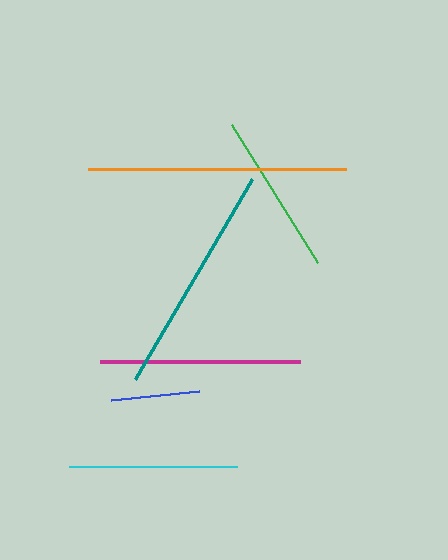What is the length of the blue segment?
The blue segment is approximately 89 pixels long.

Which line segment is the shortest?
The blue line is the shortest at approximately 89 pixels.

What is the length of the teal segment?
The teal segment is approximately 232 pixels long.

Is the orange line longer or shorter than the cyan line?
The orange line is longer than the cyan line.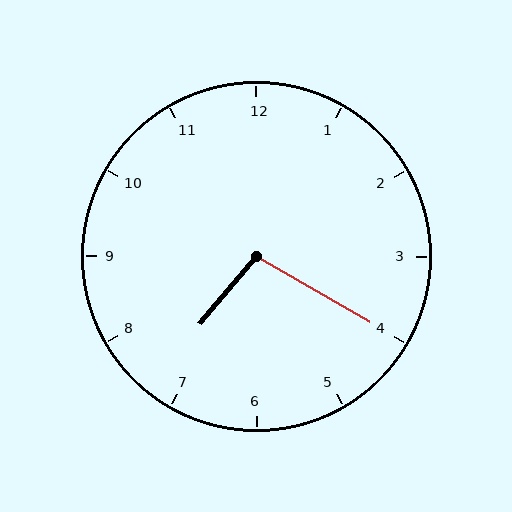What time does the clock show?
7:20.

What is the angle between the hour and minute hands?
Approximately 100 degrees.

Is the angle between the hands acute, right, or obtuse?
It is obtuse.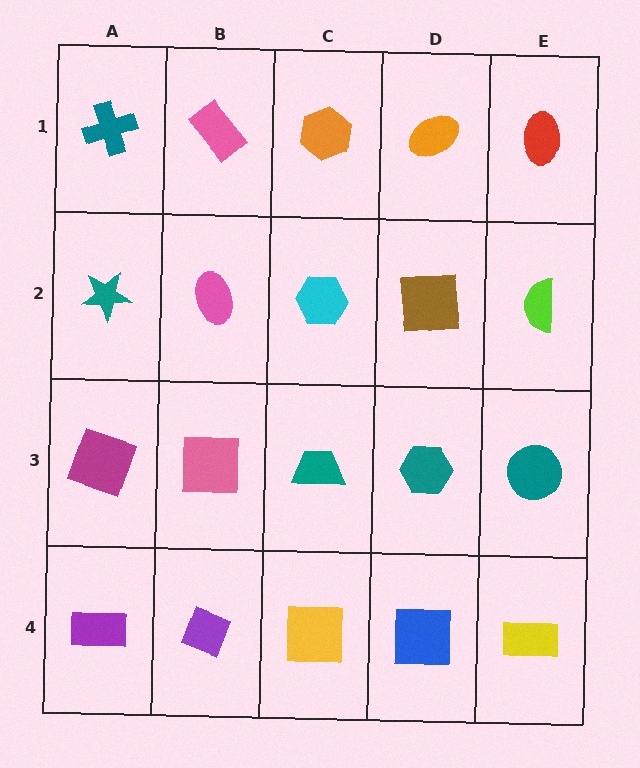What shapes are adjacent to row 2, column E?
A red ellipse (row 1, column E), a teal circle (row 3, column E), a brown square (row 2, column D).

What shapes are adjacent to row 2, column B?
A pink rectangle (row 1, column B), a pink square (row 3, column B), a teal star (row 2, column A), a cyan hexagon (row 2, column C).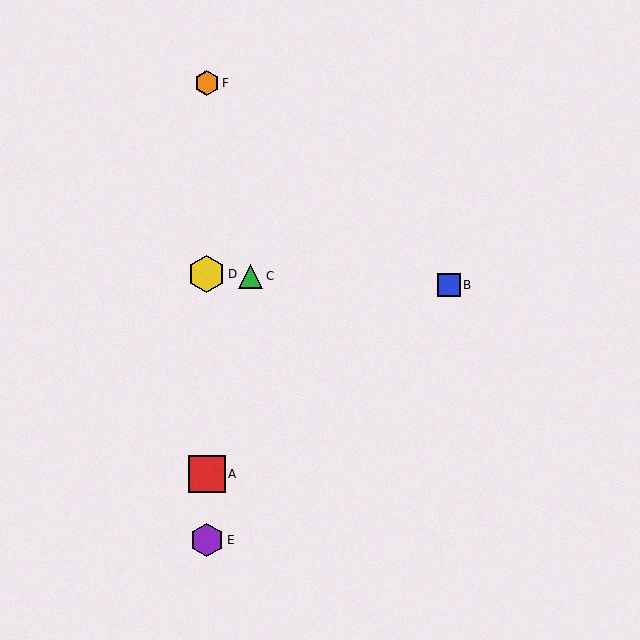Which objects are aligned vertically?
Objects A, D, E, F are aligned vertically.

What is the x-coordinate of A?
Object A is at x≈207.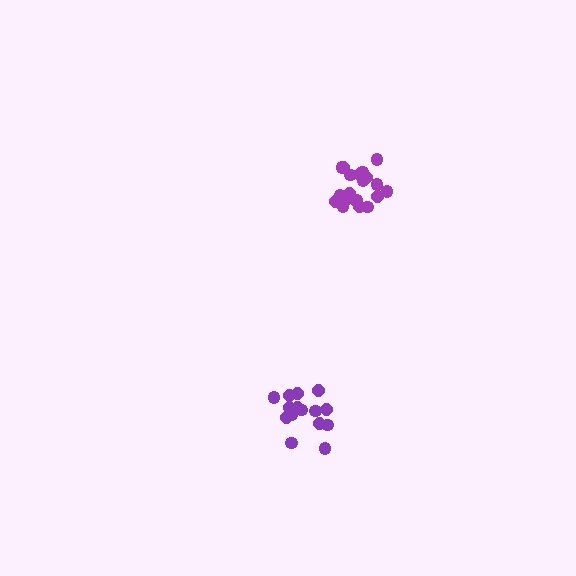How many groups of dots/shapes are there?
There are 2 groups.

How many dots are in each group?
Group 1: 20 dots, Group 2: 15 dots (35 total).